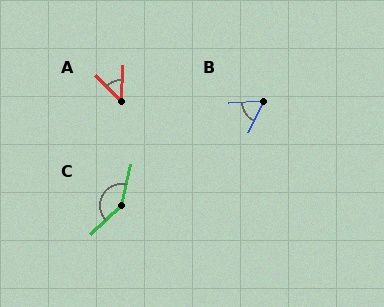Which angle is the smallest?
A, at approximately 46 degrees.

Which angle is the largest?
C, at approximately 146 degrees.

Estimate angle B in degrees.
Approximately 61 degrees.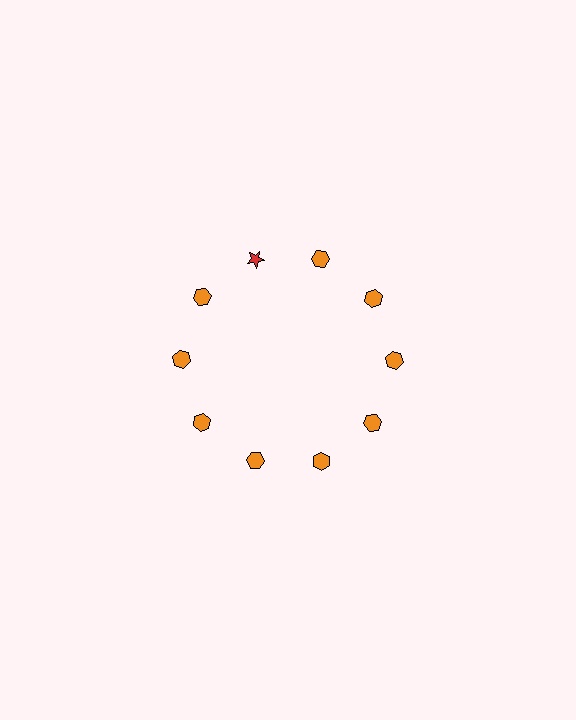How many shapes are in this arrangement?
There are 10 shapes arranged in a ring pattern.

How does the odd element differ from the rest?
It differs in both color (red instead of orange) and shape (star instead of hexagon).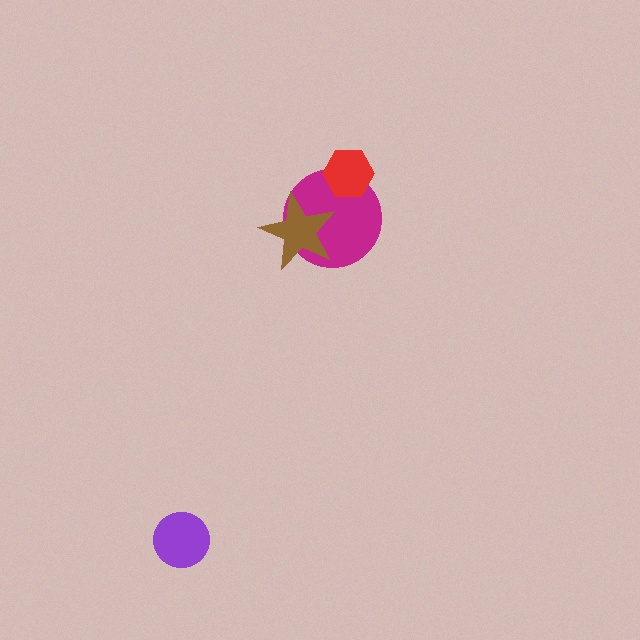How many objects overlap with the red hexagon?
1 object overlaps with the red hexagon.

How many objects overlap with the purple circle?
0 objects overlap with the purple circle.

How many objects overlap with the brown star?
1 object overlaps with the brown star.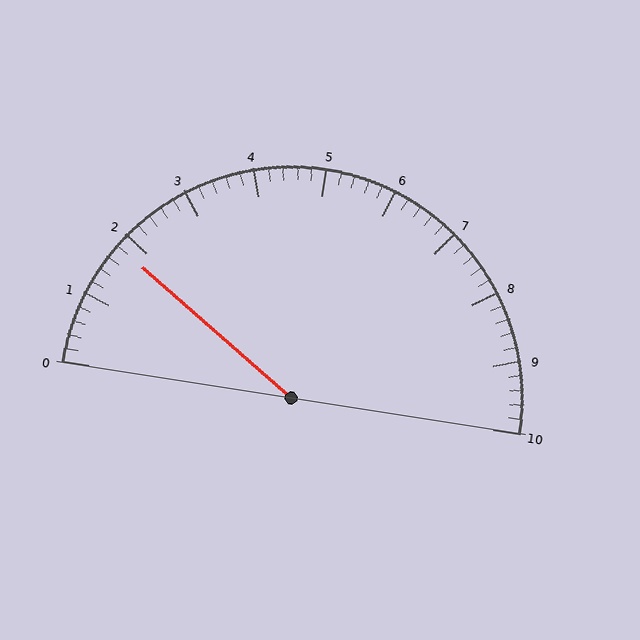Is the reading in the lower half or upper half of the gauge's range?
The reading is in the lower half of the range (0 to 10).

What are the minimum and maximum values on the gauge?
The gauge ranges from 0 to 10.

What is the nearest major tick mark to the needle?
The nearest major tick mark is 2.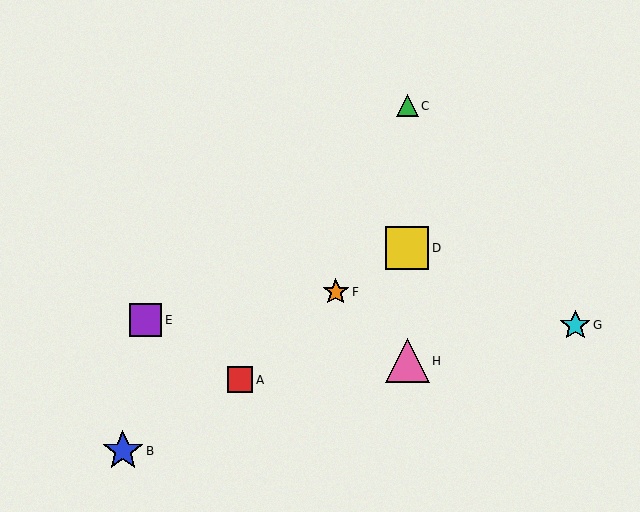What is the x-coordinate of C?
Object C is at x≈407.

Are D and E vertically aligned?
No, D is at x≈407 and E is at x≈146.